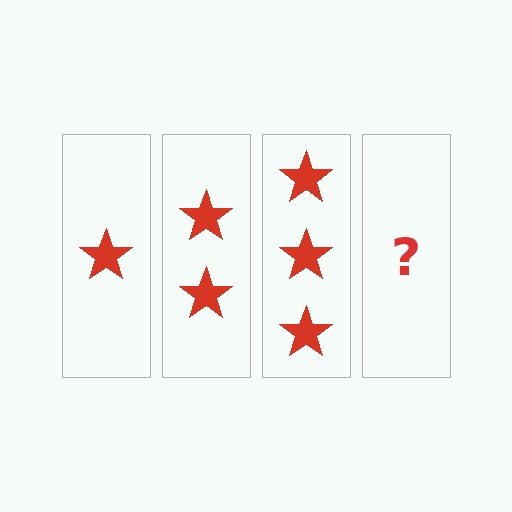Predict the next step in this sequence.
The next step is 4 stars.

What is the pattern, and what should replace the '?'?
The pattern is that each step adds one more star. The '?' should be 4 stars.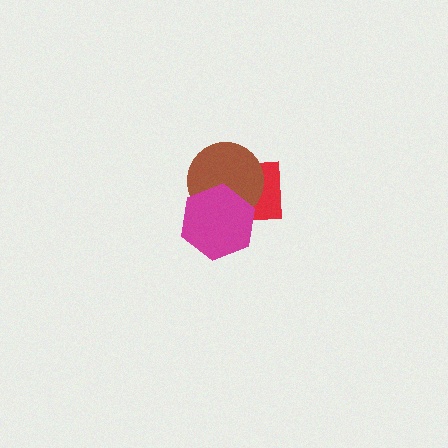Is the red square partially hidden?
Yes, it is partially covered by another shape.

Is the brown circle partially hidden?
Yes, it is partially covered by another shape.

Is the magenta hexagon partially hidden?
No, no other shape covers it.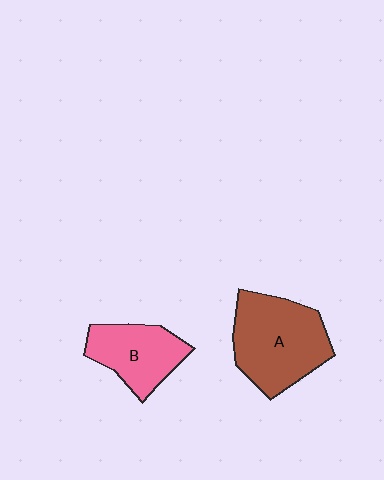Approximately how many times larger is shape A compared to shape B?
Approximately 1.5 times.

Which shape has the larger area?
Shape A (brown).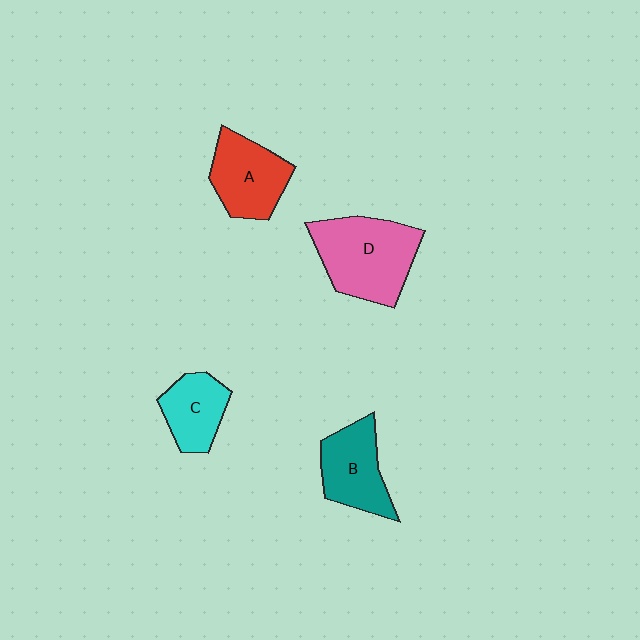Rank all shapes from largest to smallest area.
From largest to smallest: D (pink), A (red), B (teal), C (cyan).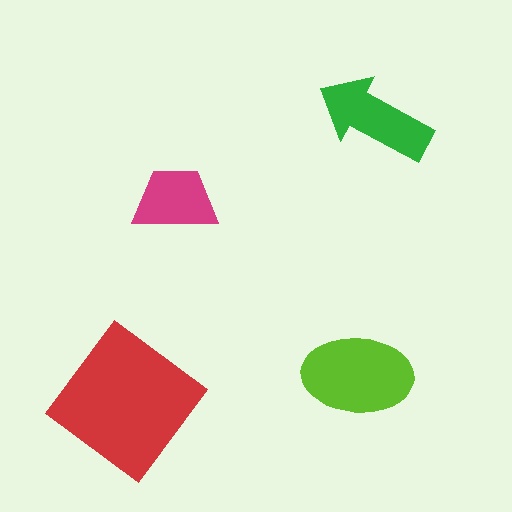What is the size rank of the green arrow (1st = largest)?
3rd.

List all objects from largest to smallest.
The red diamond, the lime ellipse, the green arrow, the magenta trapezoid.